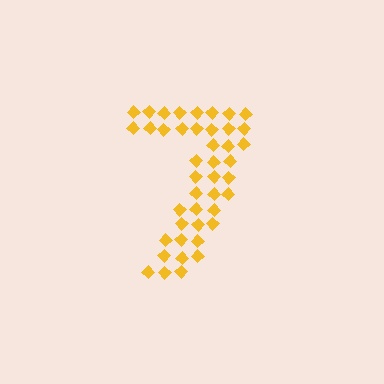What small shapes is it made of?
It is made of small diamonds.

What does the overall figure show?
The overall figure shows the digit 7.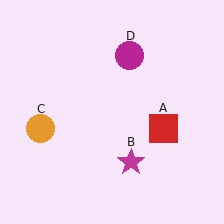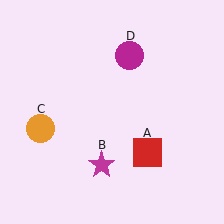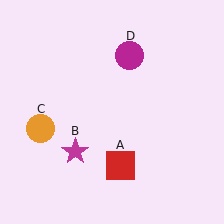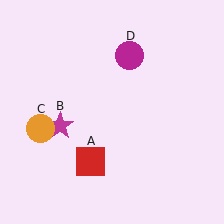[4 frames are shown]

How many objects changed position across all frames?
2 objects changed position: red square (object A), magenta star (object B).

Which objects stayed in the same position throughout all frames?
Orange circle (object C) and magenta circle (object D) remained stationary.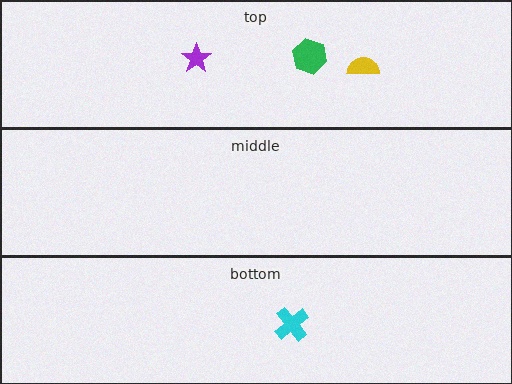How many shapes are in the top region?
3.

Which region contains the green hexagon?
The top region.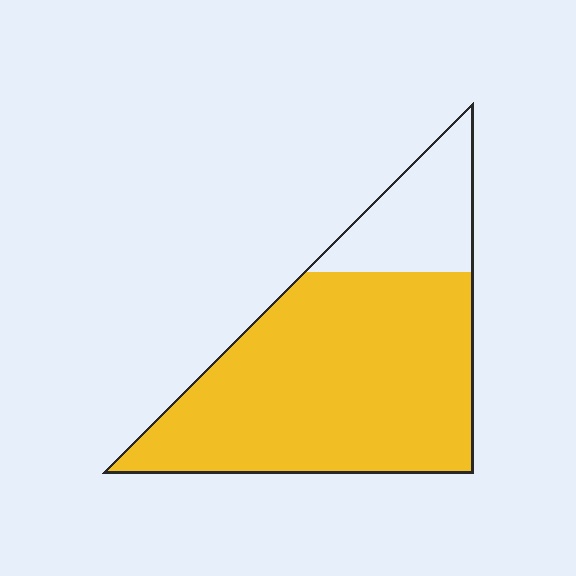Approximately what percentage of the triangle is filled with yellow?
Approximately 80%.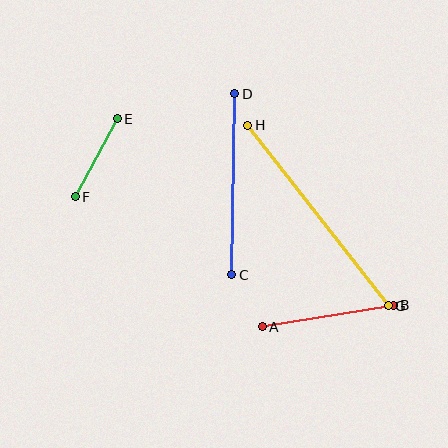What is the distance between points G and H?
The distance is approximately 229 pixels.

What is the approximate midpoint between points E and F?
The midpoint is at approximately (96, 158) pixels.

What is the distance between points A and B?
The distance is approximately 133 pixels.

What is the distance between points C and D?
The distance is approximately 181 pixels.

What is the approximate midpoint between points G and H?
The midpoint is at approximately (318, 216) pixels.